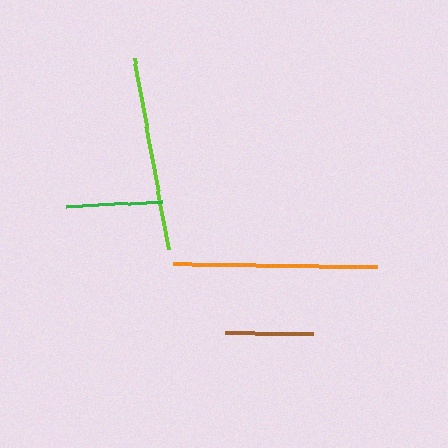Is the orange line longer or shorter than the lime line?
The orange line is longer than the lime line.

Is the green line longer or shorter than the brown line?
The green line is longer than the brown line.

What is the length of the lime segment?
The lime segment is approximately 194 pixels long.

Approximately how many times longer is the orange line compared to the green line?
The orange line is approximately 2.1 times the length of the green line.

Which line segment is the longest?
The orange line is the longest at approximately 204 pixels.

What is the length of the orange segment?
The orange segment is approximately 204 pixels long.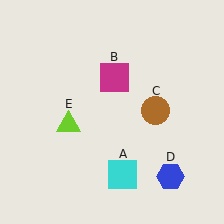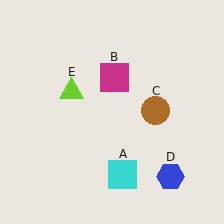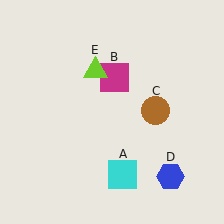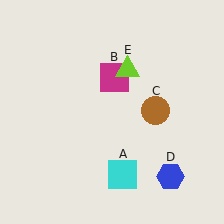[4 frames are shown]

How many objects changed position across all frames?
1 object changed position: lime triangle (object E).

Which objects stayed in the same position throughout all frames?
Cyan square (object A) and magenta square (object B) and brown circle (object C) and blue hexagon (object D) remained stationary.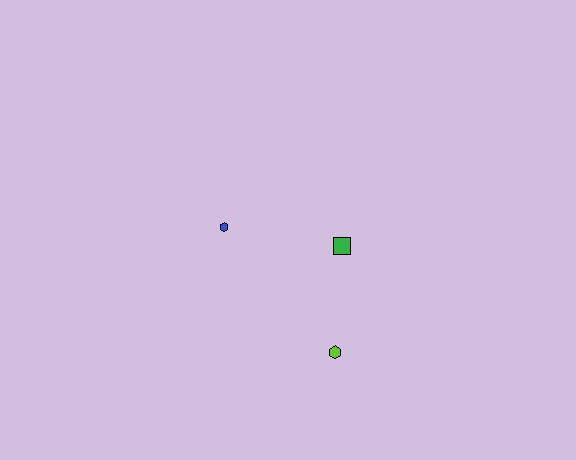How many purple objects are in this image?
There are no purple objects.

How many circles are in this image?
There are no circles.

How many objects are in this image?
There are 3 objects.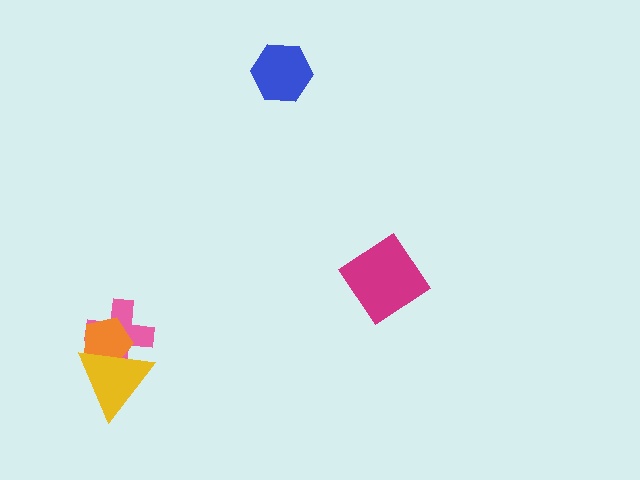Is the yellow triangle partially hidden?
No, no other shape covers it.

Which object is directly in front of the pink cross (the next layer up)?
The orange pentagon is directly in front of the pink cross.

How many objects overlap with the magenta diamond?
0 objects overlap with the magenta diamond.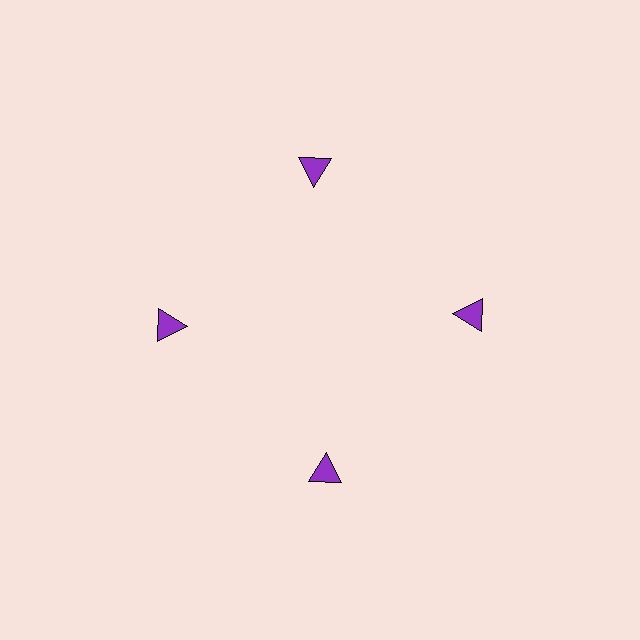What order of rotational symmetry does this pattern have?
This pattern has 4-fold rotational symmetry.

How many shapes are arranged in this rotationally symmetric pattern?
There are 4 shapes, arranged in 4 groups of 1.